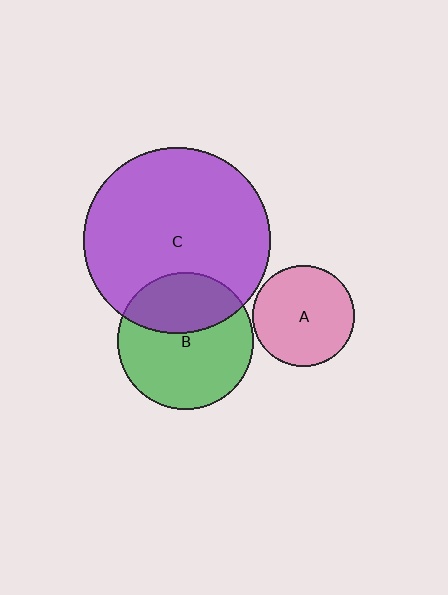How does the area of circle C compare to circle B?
Approximately 1.9 times.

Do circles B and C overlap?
Yes.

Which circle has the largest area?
Circle C (purple).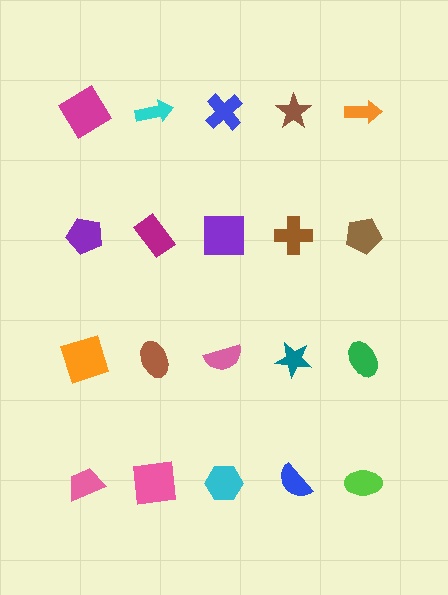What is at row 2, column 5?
A brown pentagon.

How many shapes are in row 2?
5 shapes.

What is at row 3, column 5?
A green ellipse.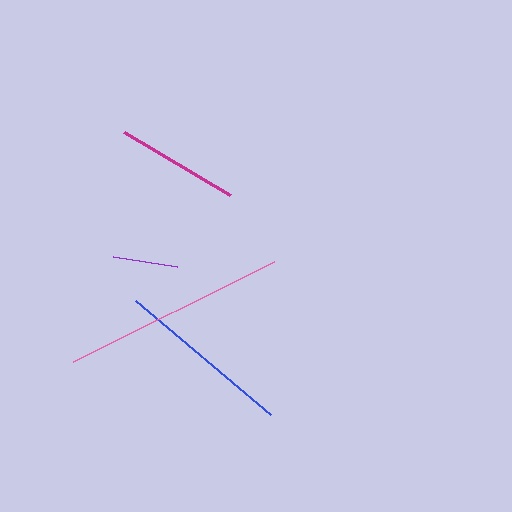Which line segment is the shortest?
The purple line is the shortest at approximately 65 pixels.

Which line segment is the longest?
The pink line is the longest at approximately 224 pixels.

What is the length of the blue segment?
The blue segment is approximately 176 pixels long.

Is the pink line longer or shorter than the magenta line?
The pink line is longer than the magenta line.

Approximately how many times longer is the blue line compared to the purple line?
The blue line is approximately 2.7 times the length of the purple line.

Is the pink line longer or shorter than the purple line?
The pink line is longer than the purple line.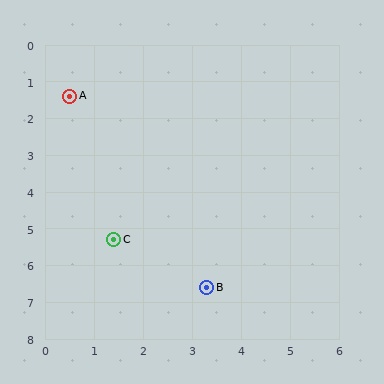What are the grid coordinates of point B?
Point B is at approximately (3.3, 6.6).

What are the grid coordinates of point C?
Point C is at approximately (1.4, 5.3).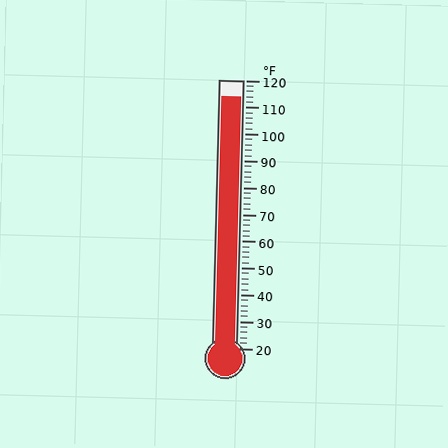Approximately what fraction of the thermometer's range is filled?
The thermometer is filled to approximately 95% of its range.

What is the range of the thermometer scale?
The thermometer scale ranges from 20°F to 120°F.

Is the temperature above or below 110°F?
The temperature is above 110°F.